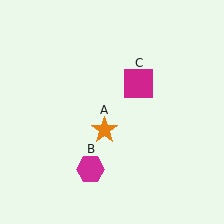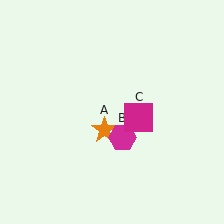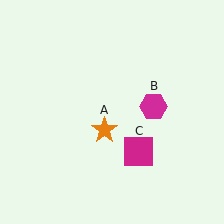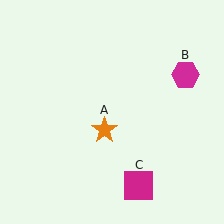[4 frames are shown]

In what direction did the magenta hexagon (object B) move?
The magenta hexagon (object B) moved up and to the right.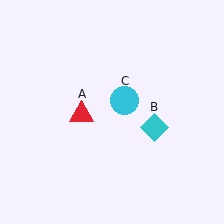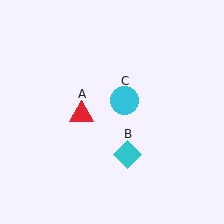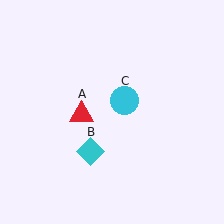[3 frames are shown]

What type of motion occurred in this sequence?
The cyan diamond (object B) rotated clockwise around the center of the scene.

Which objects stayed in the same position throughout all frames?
Red triangle (object A) and cyan circle (object C) remained stationary.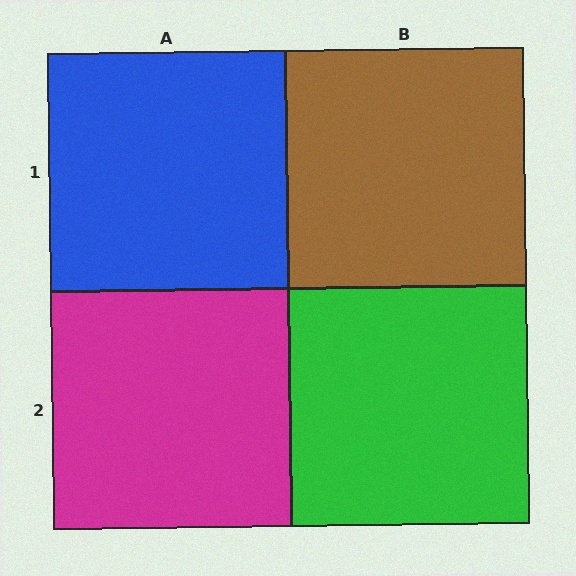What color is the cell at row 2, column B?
Green.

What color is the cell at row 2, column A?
Magenta.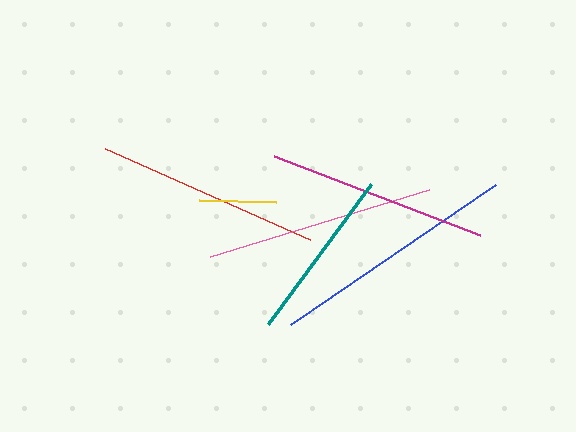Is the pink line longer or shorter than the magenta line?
The pink line is longer than the magenta line.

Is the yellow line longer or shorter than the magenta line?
The magenta line is longer than the yellow line.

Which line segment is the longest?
The blue line is the longest at approximately 248 pixels.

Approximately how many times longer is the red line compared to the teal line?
The red line is approximately 1.3 times the length of the teal line.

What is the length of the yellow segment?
The yellow segment is approximately 77 pixels long.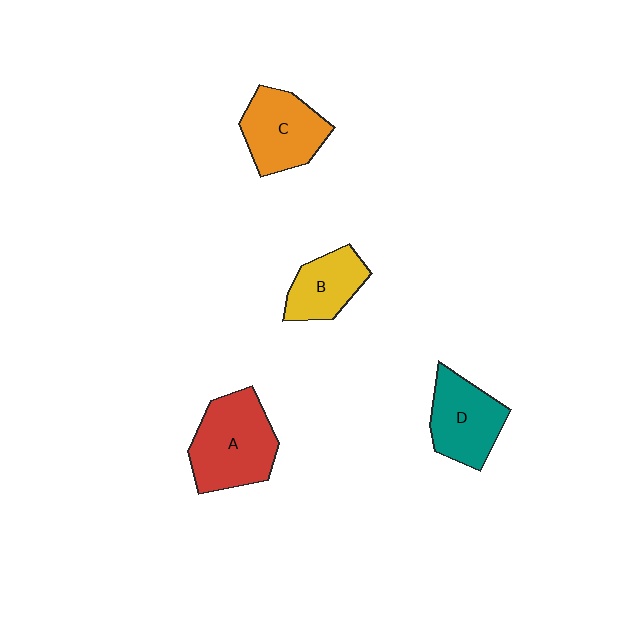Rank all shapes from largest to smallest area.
From largest to smallest: A (red), C (orange), D (teal), B (yellow).